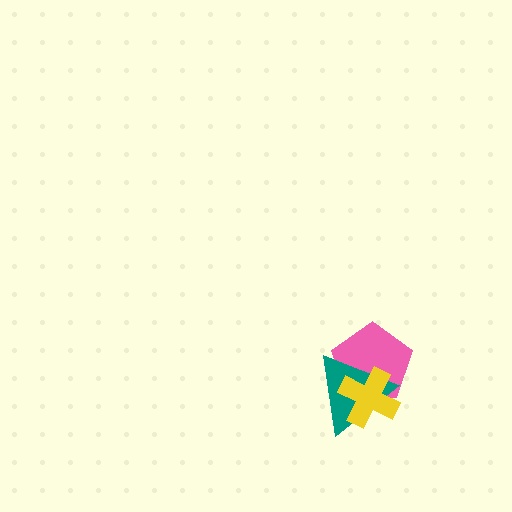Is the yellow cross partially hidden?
No, no other shape covers it.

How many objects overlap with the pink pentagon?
2 objects overlap with the pink pentagon.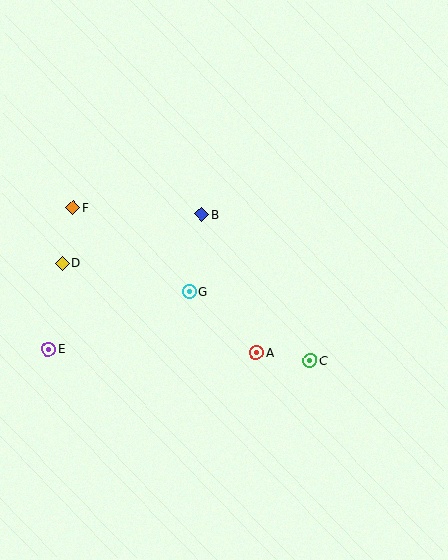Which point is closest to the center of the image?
Point G at (189, 292) is closest to the center.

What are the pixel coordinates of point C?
Point C is at (310, 360).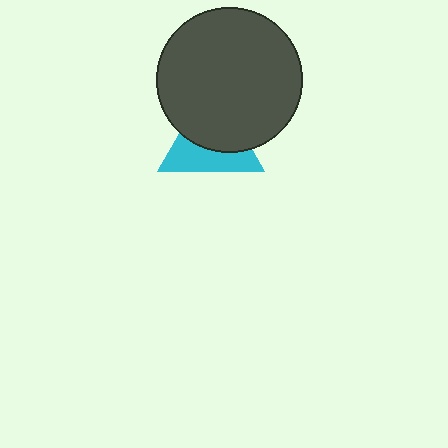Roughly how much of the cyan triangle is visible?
A small part of it is visible (roughly 45%).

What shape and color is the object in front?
The object in front is a dark gray circle.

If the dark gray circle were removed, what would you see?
You would see the complete cyan triangle.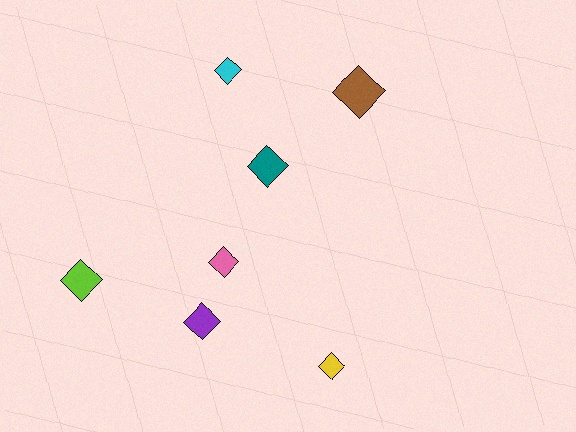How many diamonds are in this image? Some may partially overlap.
There are 7 diamonds.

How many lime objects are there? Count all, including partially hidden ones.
There is 1 lime object.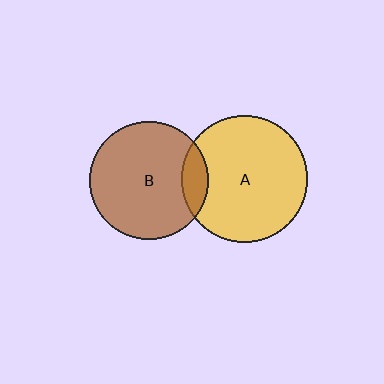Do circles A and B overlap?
Yes.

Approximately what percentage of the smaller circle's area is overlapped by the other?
Approximately 15%.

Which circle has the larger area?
Circle A (yellow).